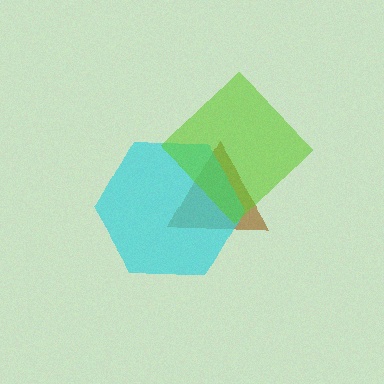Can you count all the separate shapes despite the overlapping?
Yes, there are 3 separate shapes.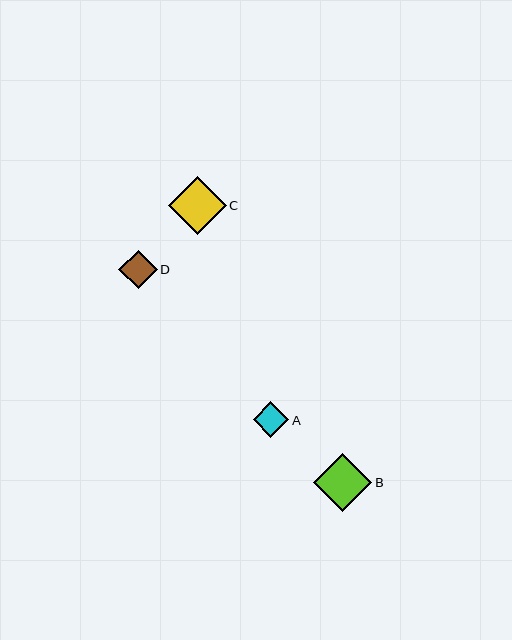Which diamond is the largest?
Diamond B is the largest with a size of approximately 58 pixels.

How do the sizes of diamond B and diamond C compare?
Diamond B and diamond C are approximately the same size.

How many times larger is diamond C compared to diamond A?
Diamond C is approximately 1.6 times the size of diamond A.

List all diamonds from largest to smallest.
From largest to smallest: B, C, D, A.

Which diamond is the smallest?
Diamond A is the smallest with a size of approximately 36 pixels.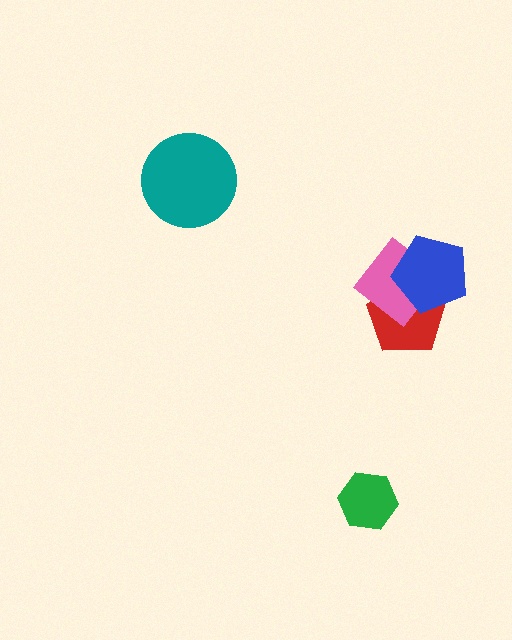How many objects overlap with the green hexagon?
0 objects overlap with the green hexagon.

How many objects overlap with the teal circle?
0 objects overlap with the teal circle.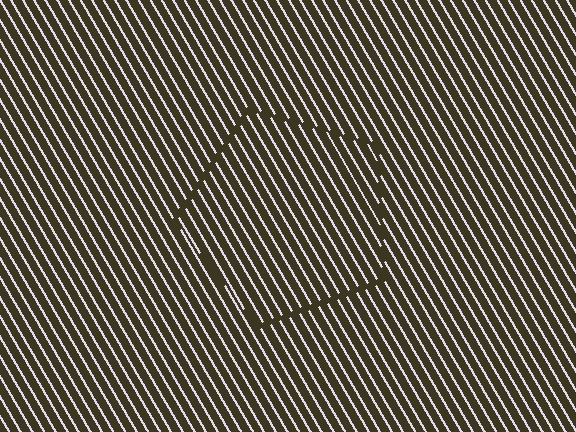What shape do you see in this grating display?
An illusory pentagon. The interior of the shape contains the same grating, shifted by half a period — the contour is defined by the phase discontinuity where line-ends from the inner and outer gratings abut.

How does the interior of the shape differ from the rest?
The interior of the shape contains the same grating, shifted by half a period — the contour is defined by the phase discontinuity where line-ends from the inner and outer gratings abut.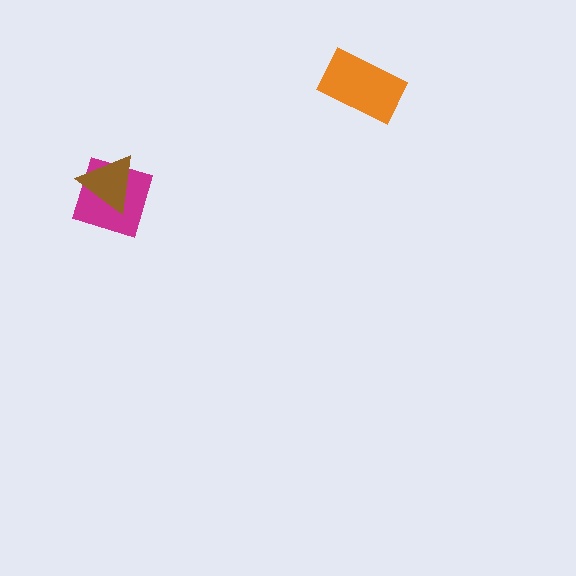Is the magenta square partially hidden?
Yes, it is partially covered by another shape.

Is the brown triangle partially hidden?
No, no other shape covers it.